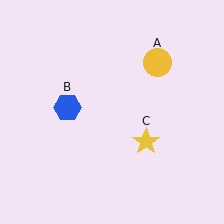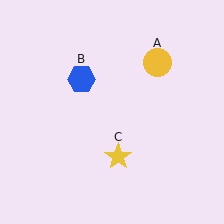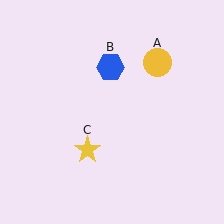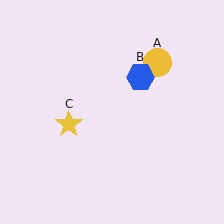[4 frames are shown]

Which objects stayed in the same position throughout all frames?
Yellow circle (object A) remained stationary.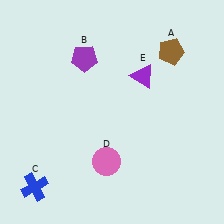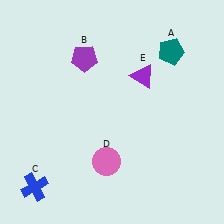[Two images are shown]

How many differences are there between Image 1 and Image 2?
There is 1 difference between the two images.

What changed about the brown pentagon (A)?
In Image 1, A is brown. In Image 2, it changed to teal.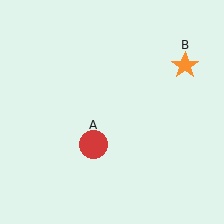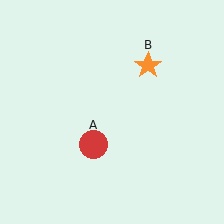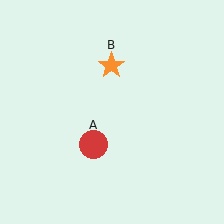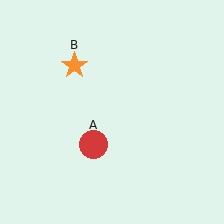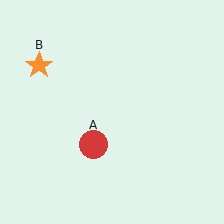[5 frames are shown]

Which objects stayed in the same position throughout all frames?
Red circle (object A) remained stationary.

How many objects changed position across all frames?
1 object changed position: orange star (object B).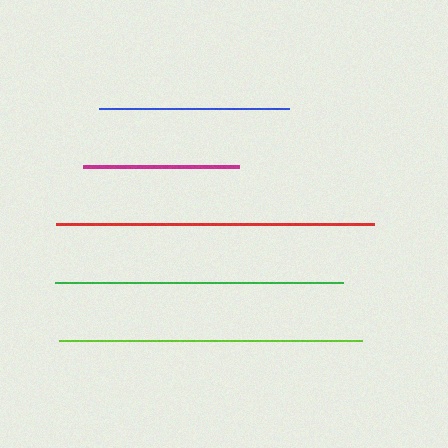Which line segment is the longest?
The red line is the longest at approximately 318 pixels.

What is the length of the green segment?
The green segment is approximately 288 pixels long.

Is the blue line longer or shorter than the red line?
The red line is longer than the blue line.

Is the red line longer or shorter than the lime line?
The red line is longer than the lime line.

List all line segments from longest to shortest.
From longest to shortest: red, lime, green, blue, magenta.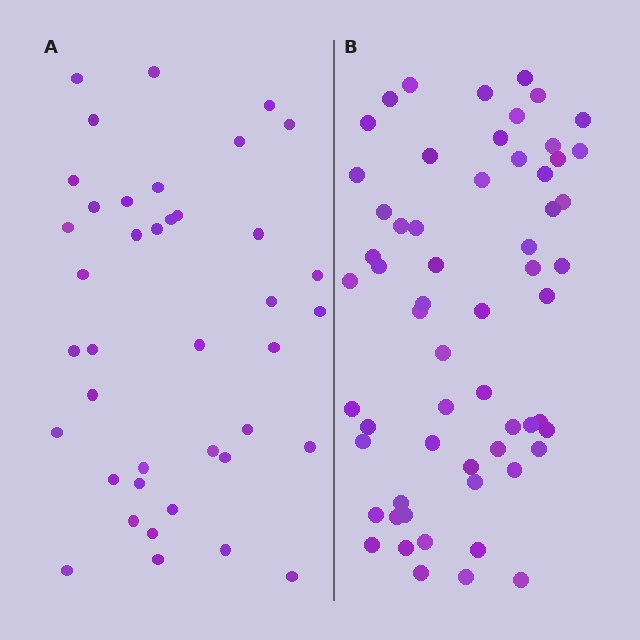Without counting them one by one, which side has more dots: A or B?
Region B (the right region) has more dots.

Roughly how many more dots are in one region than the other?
Region B has approximately 20 more dots than region A.